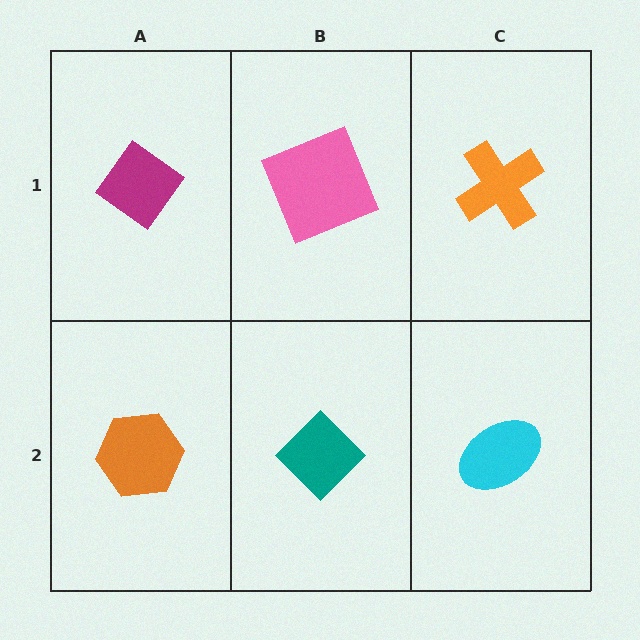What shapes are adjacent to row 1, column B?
A teal diamond (row 2, column B), a magenta diamond (row 1, column A), an orange cross (row 1, column C).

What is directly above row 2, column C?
An orange cross.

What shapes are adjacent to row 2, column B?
A pink square (row 1, column B), an orange hexagon (row 2, column A), a cyan ellipse (row 2, column C).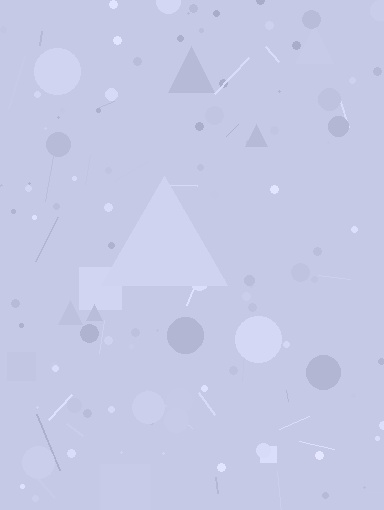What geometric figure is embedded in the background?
A triangle is embedded in the background.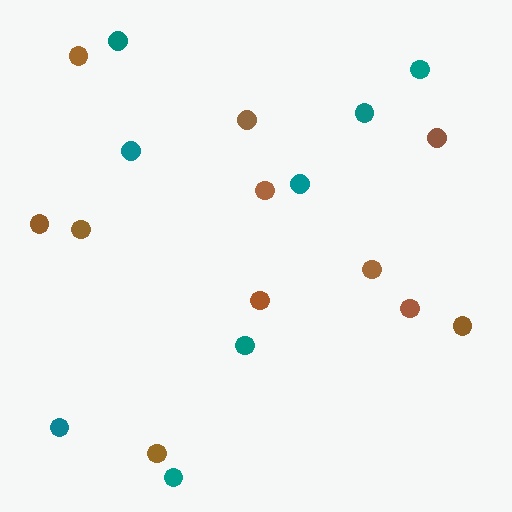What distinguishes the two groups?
There are 2 groups: one group of teal circles (8) and one group of brown circles (11).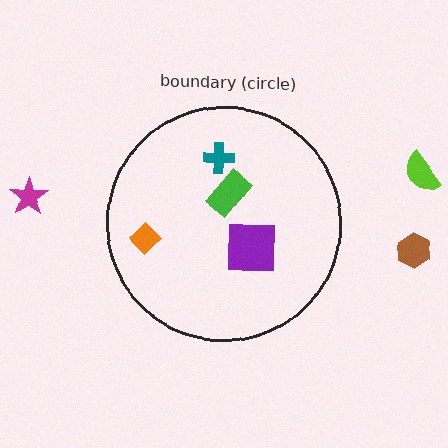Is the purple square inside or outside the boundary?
Inside.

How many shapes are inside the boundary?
4 inside, 3 outside.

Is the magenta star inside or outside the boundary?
Outside.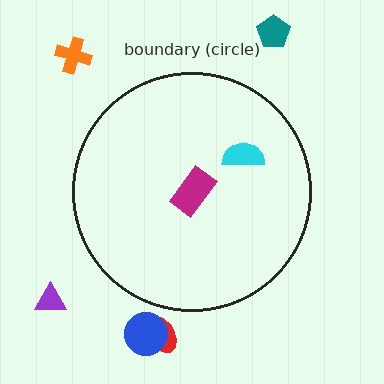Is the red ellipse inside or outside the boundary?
Outside.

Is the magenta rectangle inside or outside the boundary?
Inside.